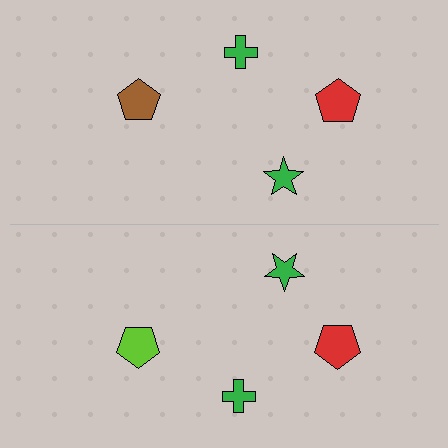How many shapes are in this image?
There are 8 shapes in this image.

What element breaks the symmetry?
The lime pentagon on the bottom side breaks the symmetry — its mirror counterpart is brown.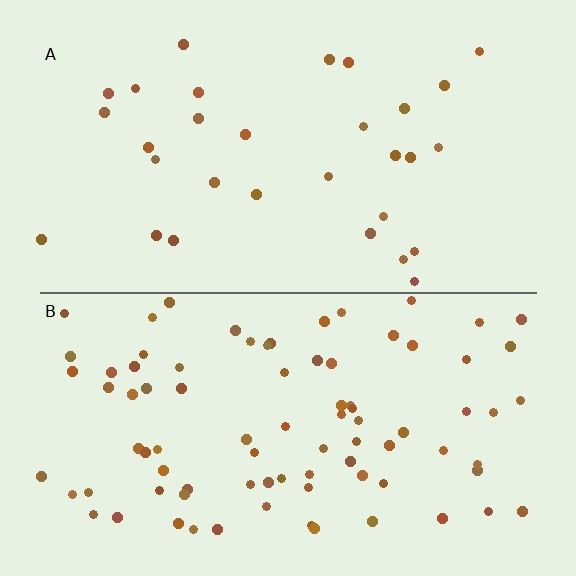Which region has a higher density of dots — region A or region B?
B (the bottom).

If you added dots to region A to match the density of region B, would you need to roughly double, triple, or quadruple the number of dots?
Approximately triple.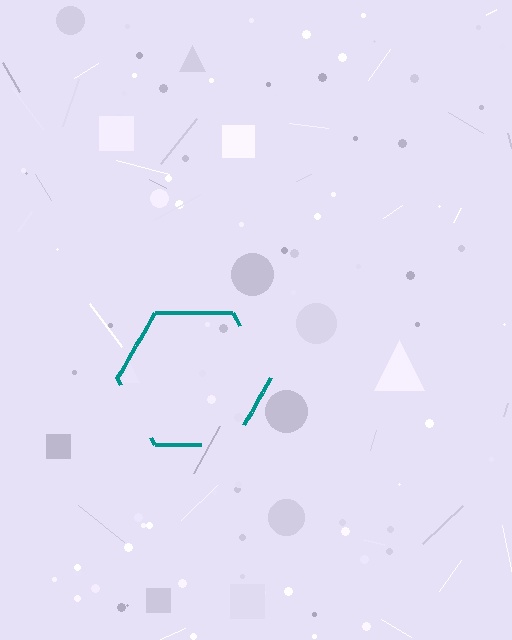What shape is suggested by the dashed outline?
The dashed outline suggests a hexagon.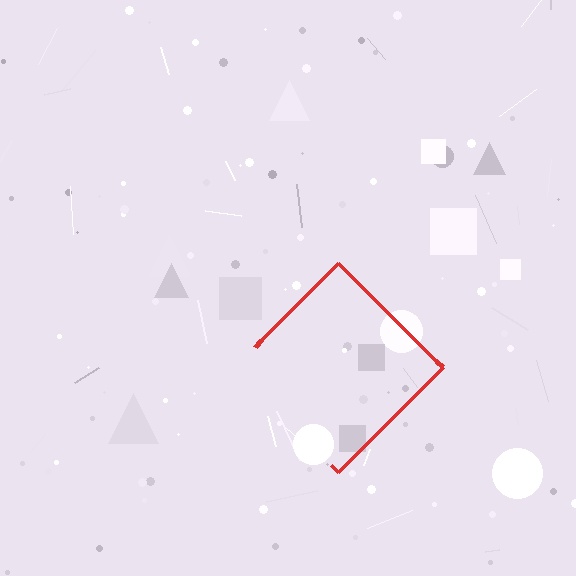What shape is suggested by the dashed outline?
The dashed outline suggests a diamond.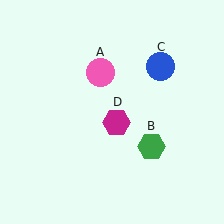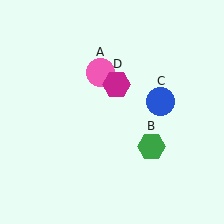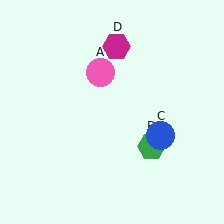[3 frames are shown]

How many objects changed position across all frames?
2 objects changed position: blue circle (object C), magenta hexagon (object D).